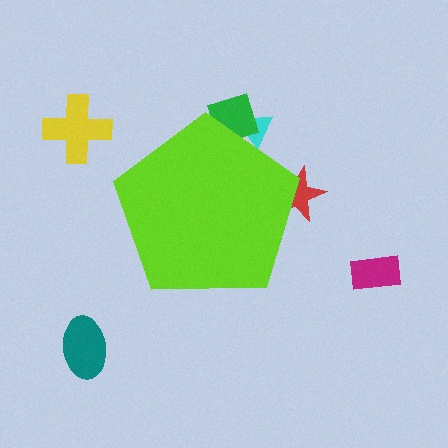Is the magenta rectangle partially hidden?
No, the magenta rectangle is fully visible.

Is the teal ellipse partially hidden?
No, the teal ellipse is fully visible.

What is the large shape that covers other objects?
A lime pentagon.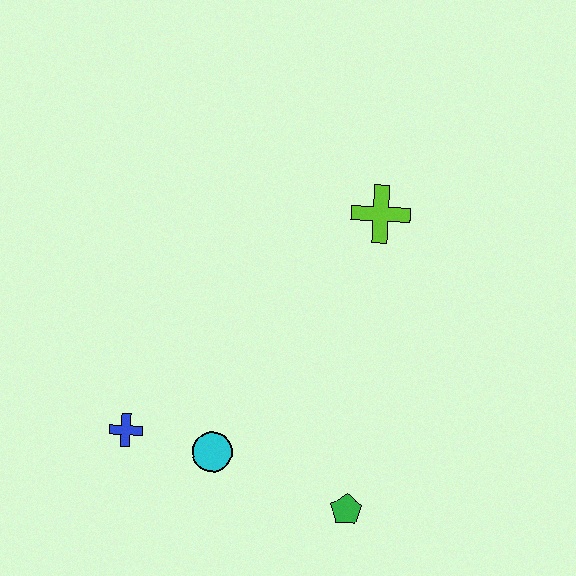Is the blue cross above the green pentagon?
Yes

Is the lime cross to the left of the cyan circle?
No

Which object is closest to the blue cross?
The cyan circle is closest to the blue cross.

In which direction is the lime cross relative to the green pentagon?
The lime cross is above the green pentagon.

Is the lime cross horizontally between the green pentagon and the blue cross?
No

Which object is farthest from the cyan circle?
The lime cross is farthest from the cyan circle.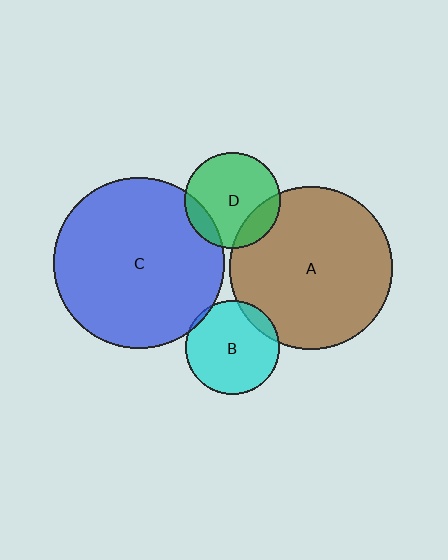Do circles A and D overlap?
Yes.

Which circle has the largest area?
Circle C (blue).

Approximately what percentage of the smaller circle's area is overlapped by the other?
Approximately 20%.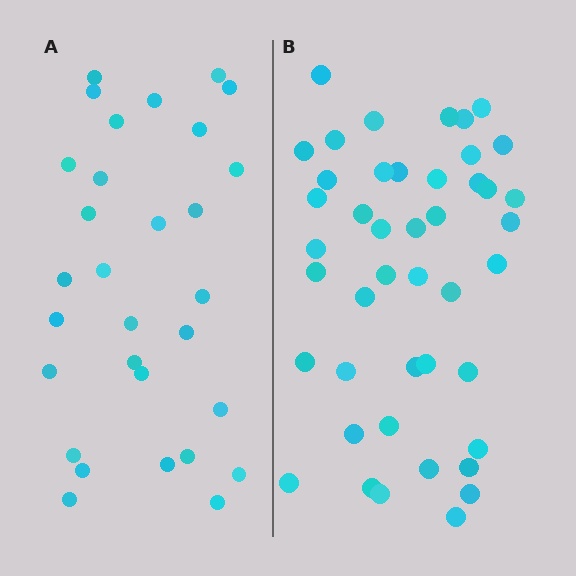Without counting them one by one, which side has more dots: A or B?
Region B (the right region) has more dots.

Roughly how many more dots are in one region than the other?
Region B has approximately 15 more dots than region A.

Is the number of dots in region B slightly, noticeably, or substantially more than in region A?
Region B has substantially more. The ratio is roughly 1.5 to 1.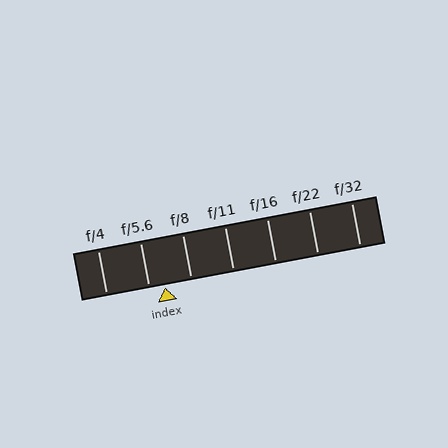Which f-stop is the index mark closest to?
The index mark is closest to f/5.6.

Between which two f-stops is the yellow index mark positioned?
The index mark is between f/5.6 and f/8.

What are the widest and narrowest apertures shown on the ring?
The widest aperture shown is f/4 and the narrowest is f/32.